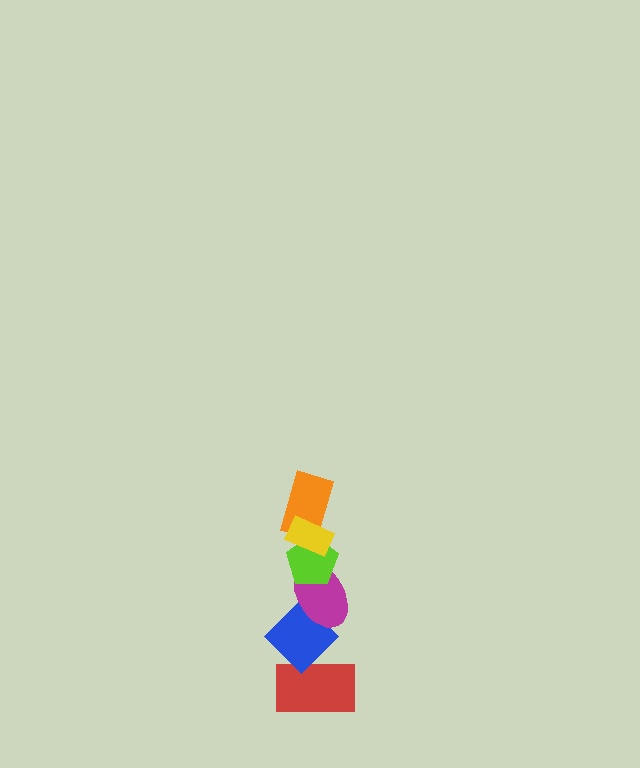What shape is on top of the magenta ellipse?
The lime pentagon is on top of the magenta ellipse.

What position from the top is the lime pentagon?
The lime pentagon is 3rd from the top.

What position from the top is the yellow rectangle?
The yellow rectangle is 1st from the top.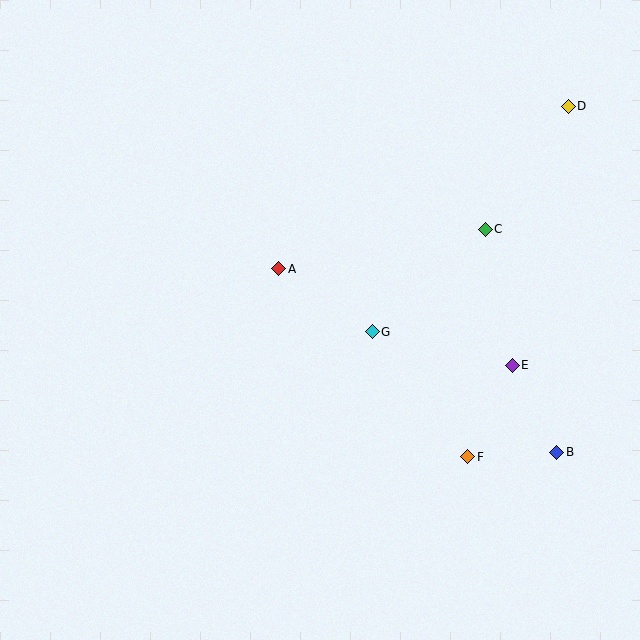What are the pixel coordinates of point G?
Point G is at (372, 332).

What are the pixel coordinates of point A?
Point A is at (279, 269).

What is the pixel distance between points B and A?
The distance between B and A is 333 pixels.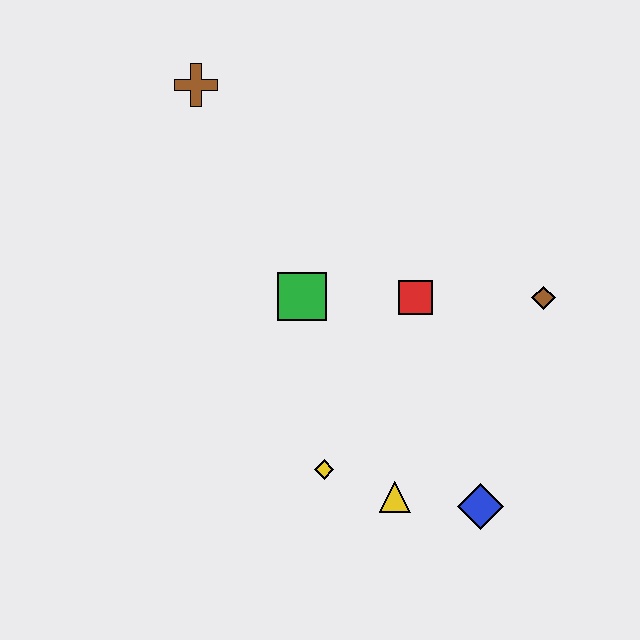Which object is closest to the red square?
The green square is closest to the red square.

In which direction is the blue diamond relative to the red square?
The blue diamond is below the red square.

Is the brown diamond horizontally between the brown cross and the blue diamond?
No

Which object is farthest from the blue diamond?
The brown cross is farthest from the blue diamond.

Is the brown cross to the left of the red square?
Yes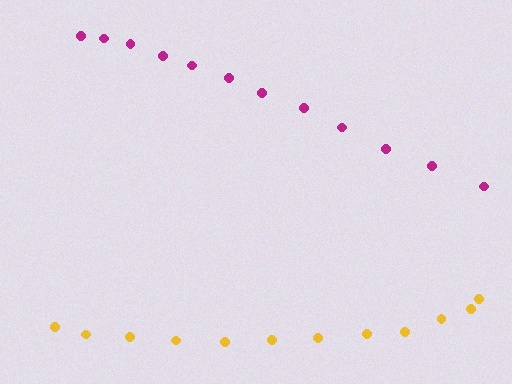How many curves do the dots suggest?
There are 2 distinct paths.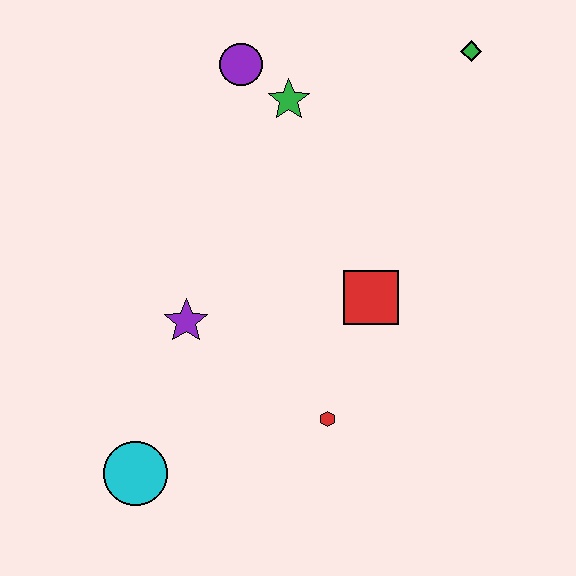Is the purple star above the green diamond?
No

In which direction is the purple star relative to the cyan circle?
The purple star is above the cyan circle.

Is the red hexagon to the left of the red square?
Yes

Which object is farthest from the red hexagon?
The green diamond is farthest from the red hexagon.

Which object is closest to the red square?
The red hexagon is closest to the red square.